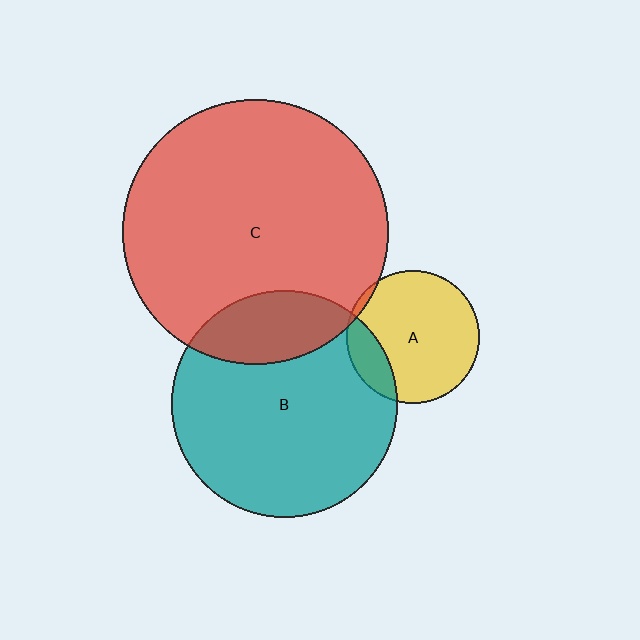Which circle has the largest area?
Circle C (red).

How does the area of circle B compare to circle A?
Approximately 2.9 times.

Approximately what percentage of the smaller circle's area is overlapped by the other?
Approximately 15%.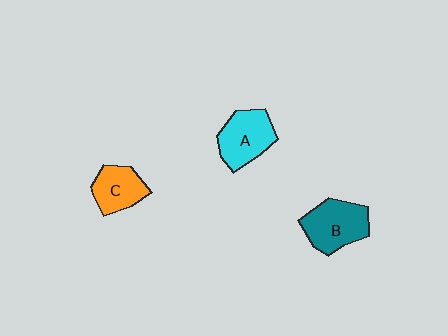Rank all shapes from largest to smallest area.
From largest to smallest: B (teal), A (cyan), C (orange).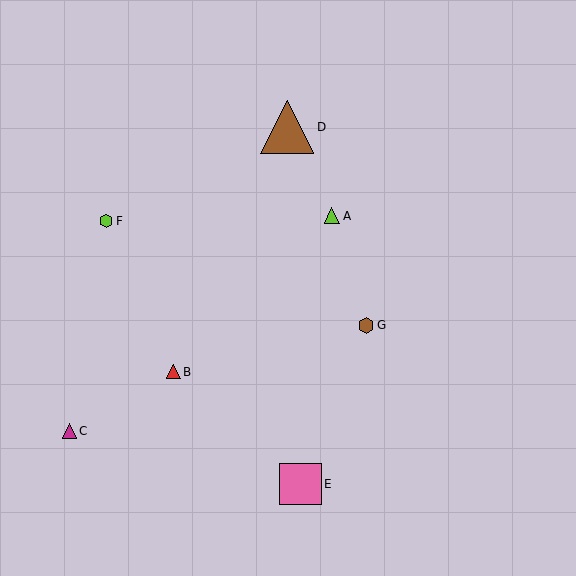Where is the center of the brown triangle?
The center of the brown triangle is at (287, 127).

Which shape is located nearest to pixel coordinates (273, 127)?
The brown triangle (labeled D) at (287, 127) is nearest to that location.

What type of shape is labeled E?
Shape E is a pink square.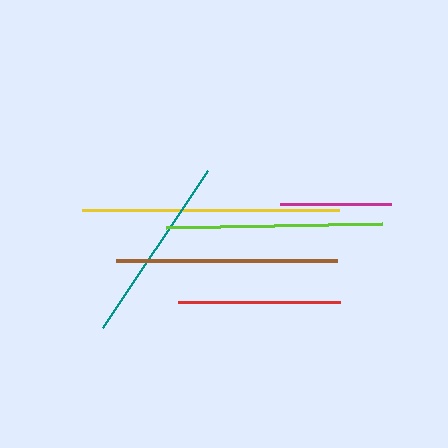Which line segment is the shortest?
The magenta line is the shortest at approximately 111 pixels.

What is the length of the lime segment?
The lime segment is approximately 216 pixels long.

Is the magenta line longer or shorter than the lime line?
The lime line is longer than the magenta line.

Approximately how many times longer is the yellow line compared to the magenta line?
The yellow line is approximately 2.3 times the length of the magenta line.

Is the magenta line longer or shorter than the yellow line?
The yellow line is longer than the magenta line.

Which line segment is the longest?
The yellow line is the longest at approximately 257 pixels.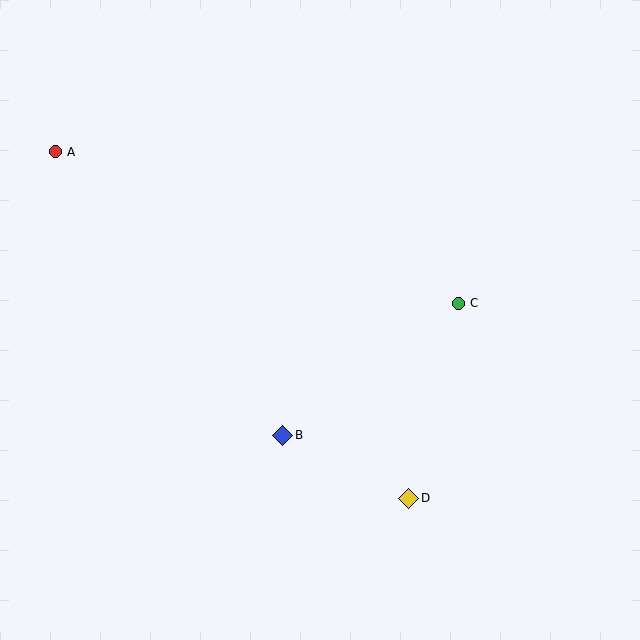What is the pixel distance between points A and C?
The distance between A and C is 431 pixels.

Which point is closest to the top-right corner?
Point C is closest to the top-right corner.